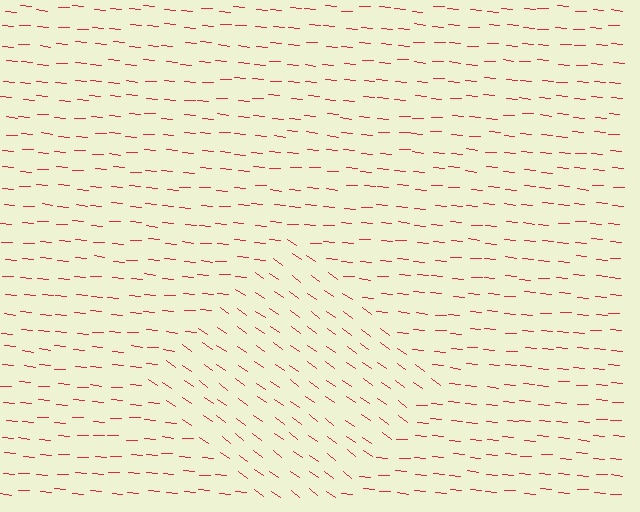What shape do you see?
I see a diamond.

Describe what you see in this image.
The image is filled with small red line segments. A diamond region in the image has lines oriented differently from the surrounding lines, creating a visible texture boundary.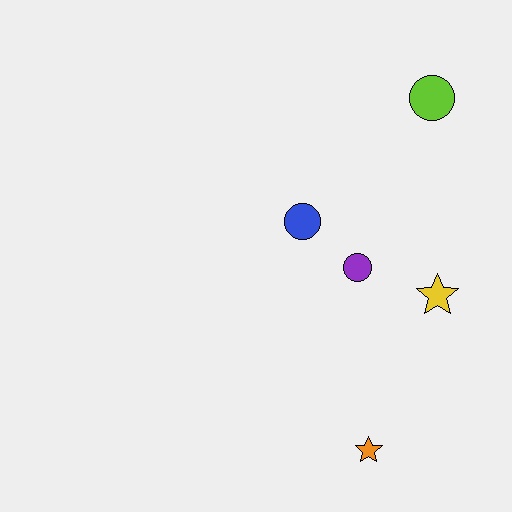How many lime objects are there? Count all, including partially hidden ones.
There is 1 lime object.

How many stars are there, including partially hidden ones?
There are 2 stars.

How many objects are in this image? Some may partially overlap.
There are 5 objects.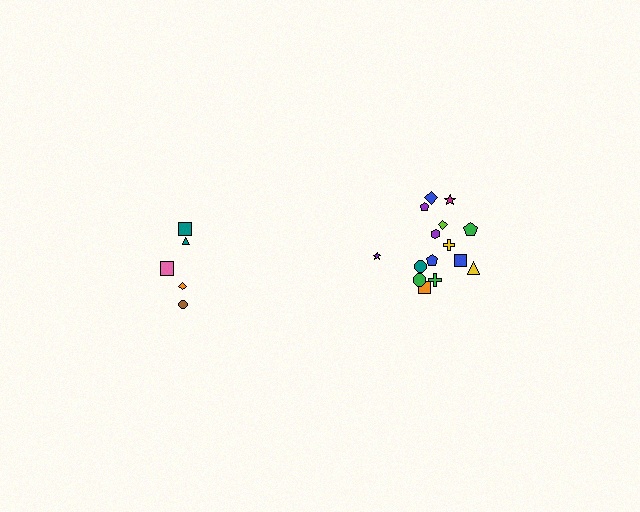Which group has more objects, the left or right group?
The right group.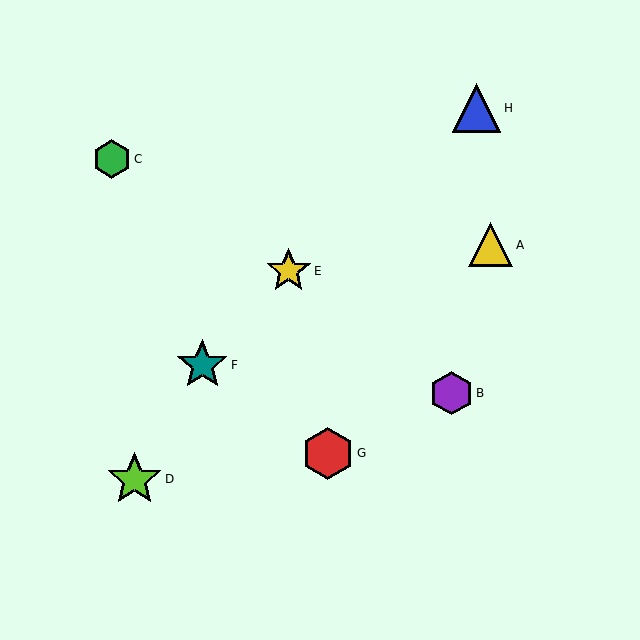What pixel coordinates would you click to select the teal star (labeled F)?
Click at (202, 365) to select the teal star F.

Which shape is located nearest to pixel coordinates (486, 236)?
The yellow triangle (labeled A) at (491, 245) is nearest to that location.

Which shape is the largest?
The lime star (labeled D) is the largest.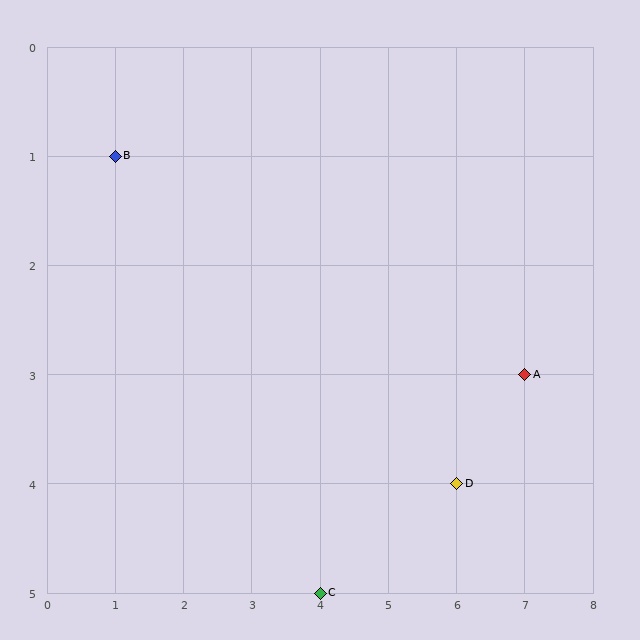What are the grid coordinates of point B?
Point B is at grid coordinates (1, 1).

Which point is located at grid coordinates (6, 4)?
Point D is at (6, 4).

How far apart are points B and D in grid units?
Points B and D are 5 columns and 3 rows apart (about 5.8 grid units diagonally).